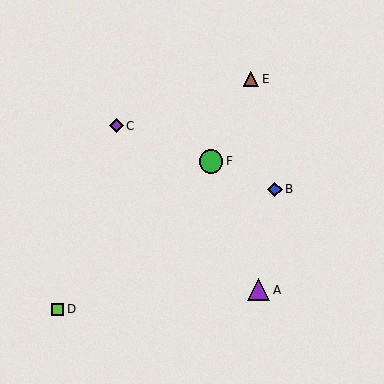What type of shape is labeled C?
Shape C is a purple diamond.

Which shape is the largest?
The green circle (labeled F) is the largest.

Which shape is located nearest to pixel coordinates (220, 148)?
The green circle (labeled F) at (211, 161) is nearest to that location.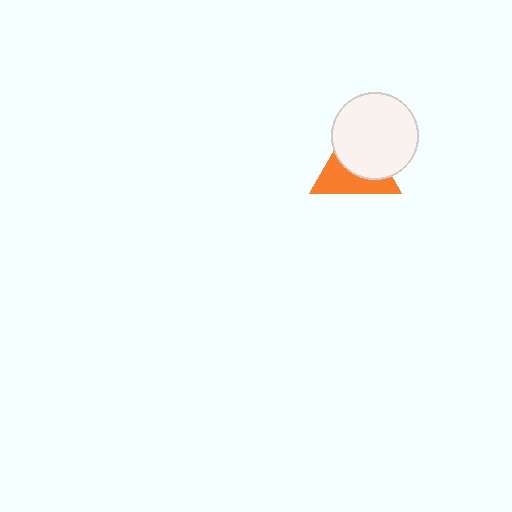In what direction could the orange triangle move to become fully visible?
The orange triangle could move toward the lower-left. That would shift it out from behind the white circle entirely.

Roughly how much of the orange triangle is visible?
About half of it is visible (roughly 47%).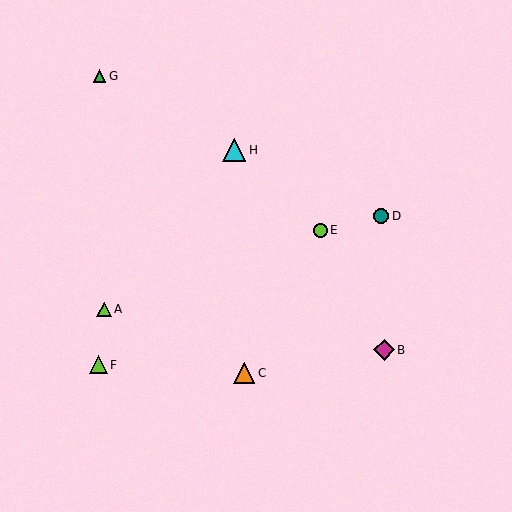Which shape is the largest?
The cyan triangle (labeled H) is the largest.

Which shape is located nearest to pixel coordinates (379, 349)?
The magenta diamond (labeled B) at (384, 350) is nearest to that location.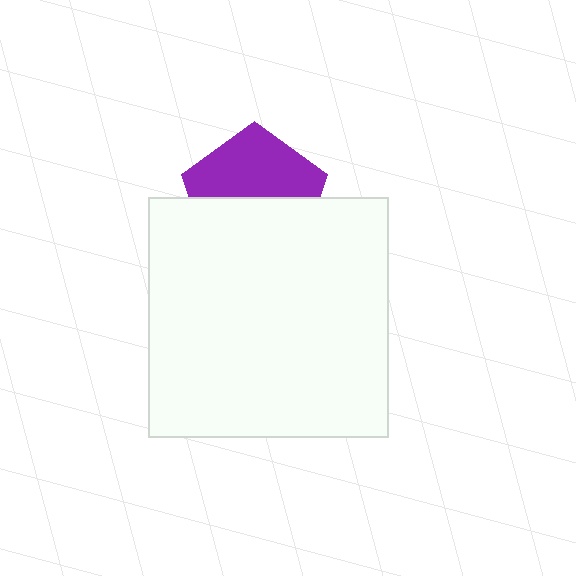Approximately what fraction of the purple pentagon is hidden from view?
Roughly 50% of the purple pentagon is hidden behind the white square.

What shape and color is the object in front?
The object in front is a white square.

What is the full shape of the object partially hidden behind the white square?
The partially hidden object is a purple pentagon.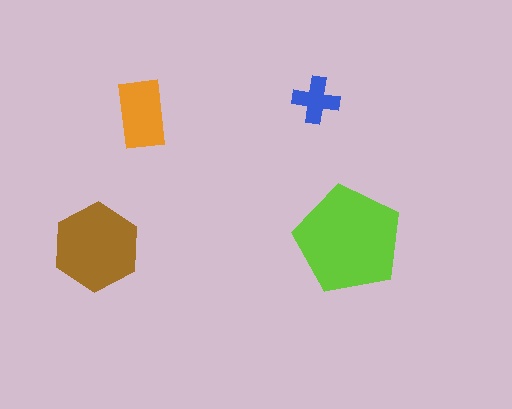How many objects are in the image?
There are 4 objects in the image.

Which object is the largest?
The lime pentagon.